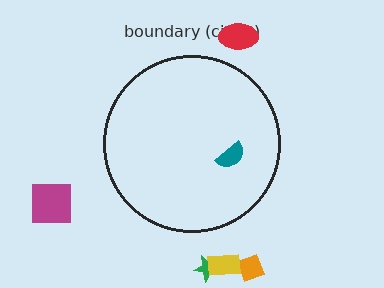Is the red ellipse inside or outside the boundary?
Outside.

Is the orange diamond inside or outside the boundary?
Outside.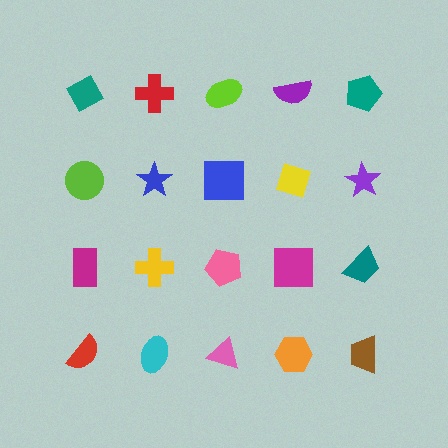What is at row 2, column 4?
A yellow diamond.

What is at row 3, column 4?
A magenta square.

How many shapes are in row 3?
5 shapes.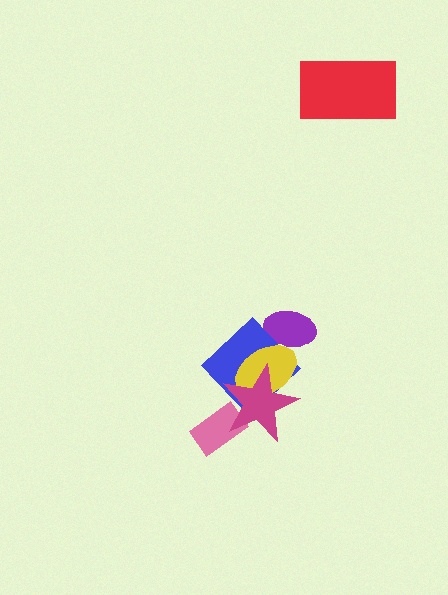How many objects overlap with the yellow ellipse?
3 objects overlap with the yellow ellipse.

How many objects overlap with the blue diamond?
3 objects overlap with the blue diamond.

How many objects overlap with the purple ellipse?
2 objects overlap with the purple ellipse.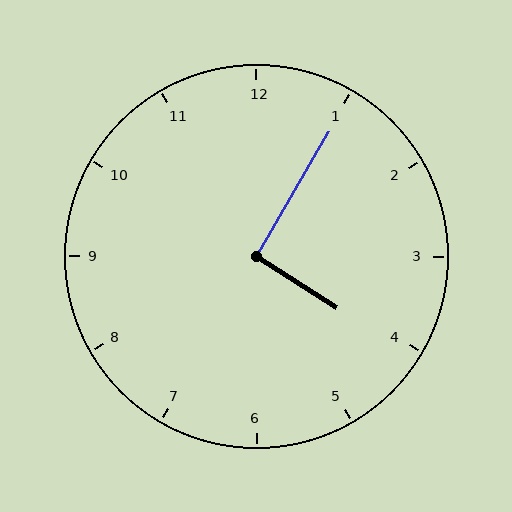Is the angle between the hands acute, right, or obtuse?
It is right.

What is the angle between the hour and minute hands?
Approximately 92 degrees.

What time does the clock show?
4:05.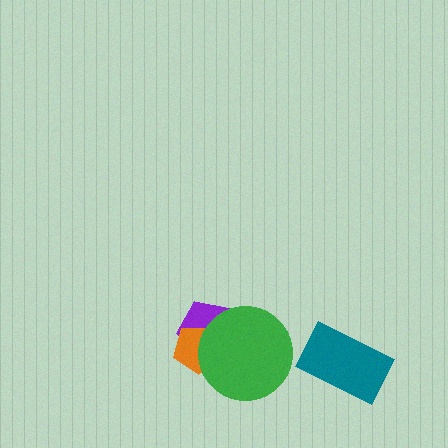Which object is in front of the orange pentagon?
The green circle is in front of the orange pentagon.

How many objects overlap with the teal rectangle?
0 objects overlap with the teal rectangle.